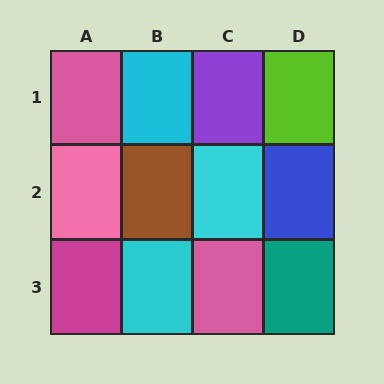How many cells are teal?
1 cell is teal.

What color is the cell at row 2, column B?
Brown.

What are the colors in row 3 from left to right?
Magenta, cyan, pink, teal.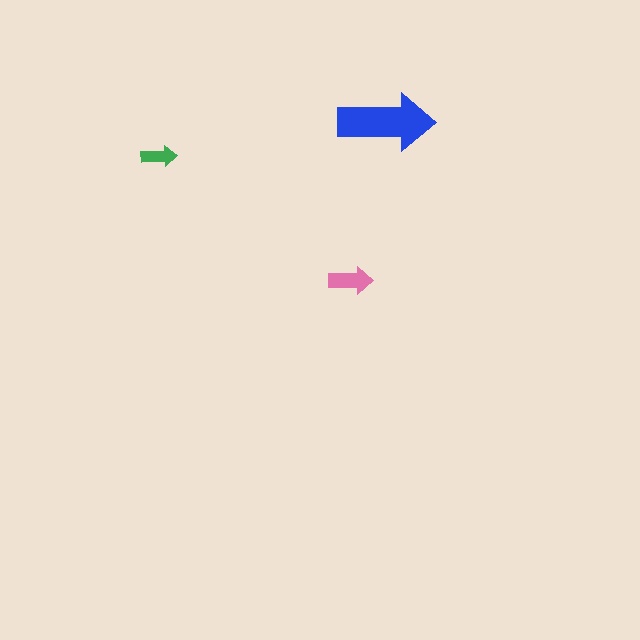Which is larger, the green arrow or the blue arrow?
The blue one.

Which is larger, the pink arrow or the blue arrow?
The blue one.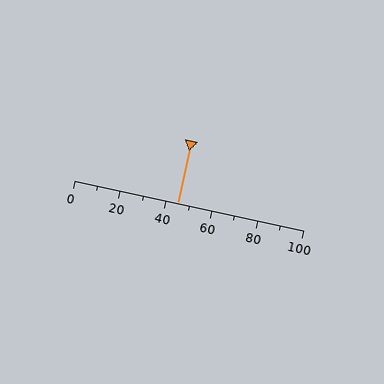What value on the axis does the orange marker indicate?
The marker indicates approximately 45.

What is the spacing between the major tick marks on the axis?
The major ticks are spaced 20 apart.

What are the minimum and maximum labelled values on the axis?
The axis runs from 0 to 100.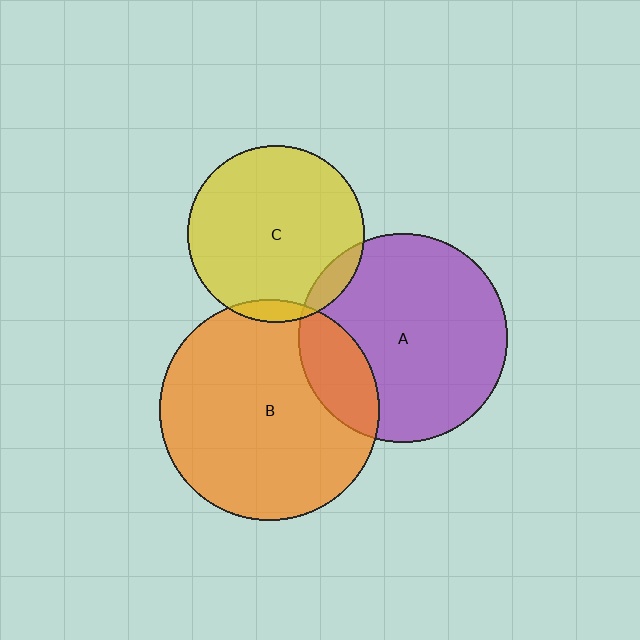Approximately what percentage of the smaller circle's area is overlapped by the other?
Approximately 20%.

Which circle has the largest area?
Circle B (orange).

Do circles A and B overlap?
Yes.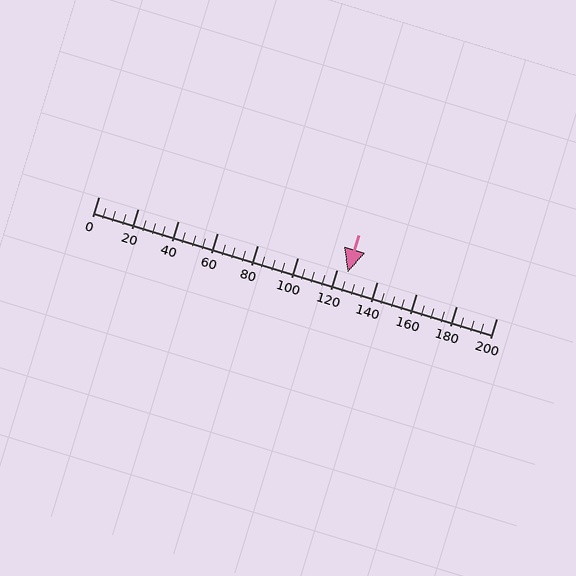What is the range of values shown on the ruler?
The ruler shows values from 0 to 200.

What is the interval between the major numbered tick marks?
The major tick marks are spaced 20 units apart.